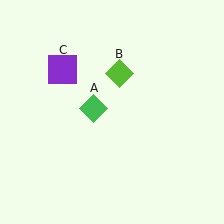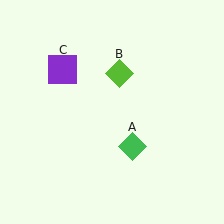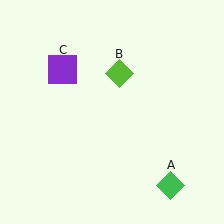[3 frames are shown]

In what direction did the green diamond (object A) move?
The green diamond (object A) moved down and to the right.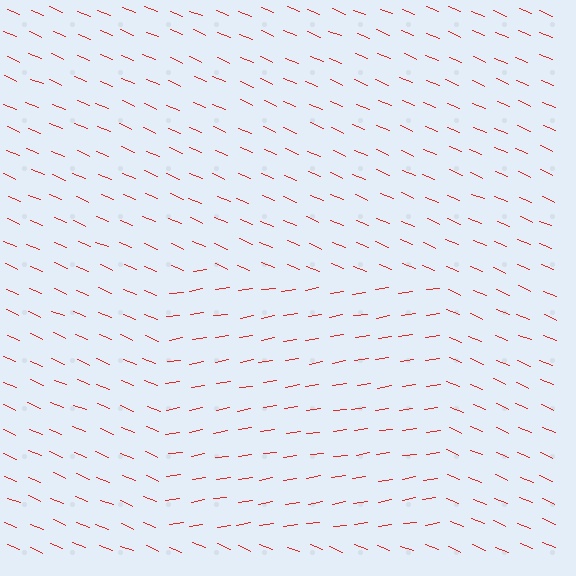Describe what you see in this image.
The image is filled with small red line segments. A rectangle region in the image has lines oriented differently from the surrounding lines, creating a visible texture boundary.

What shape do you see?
I see a rectangle.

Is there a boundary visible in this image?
Yes, there is a texture boundary formed by a change in line orientation.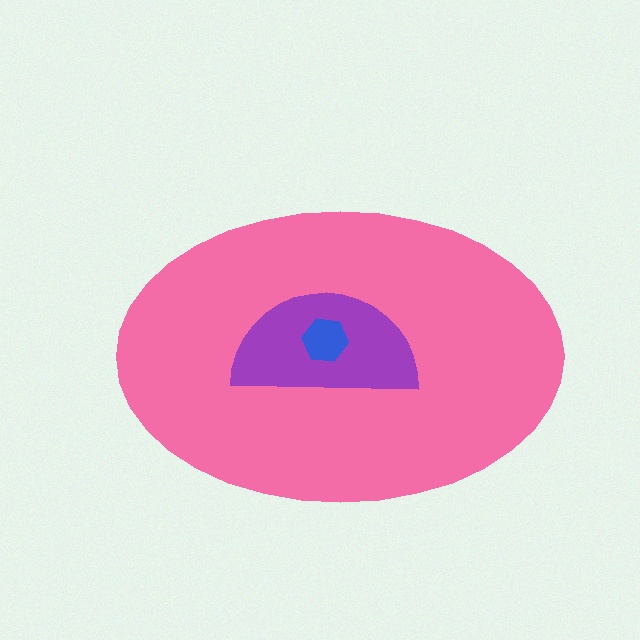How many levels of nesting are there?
3.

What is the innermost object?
The blue hexagon.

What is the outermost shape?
The pink ellipse.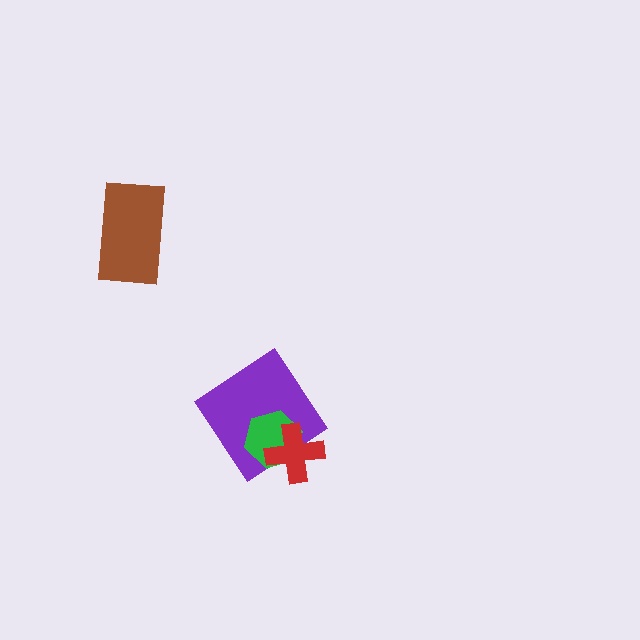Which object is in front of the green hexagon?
The red cross is in front of the green hexagon.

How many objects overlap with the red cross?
2 objects overlap with the red cross.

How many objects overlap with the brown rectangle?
0 objects overlap with the brown rectangle.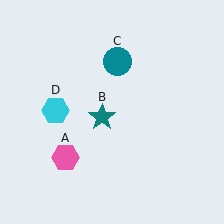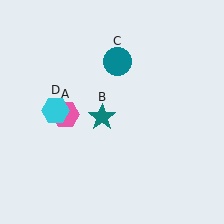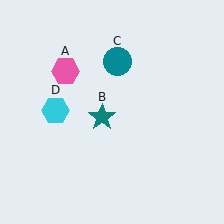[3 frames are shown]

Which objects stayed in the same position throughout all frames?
Teal star (object B) and teal circle (object C) and cyan hexagon (object D) remained stationary.